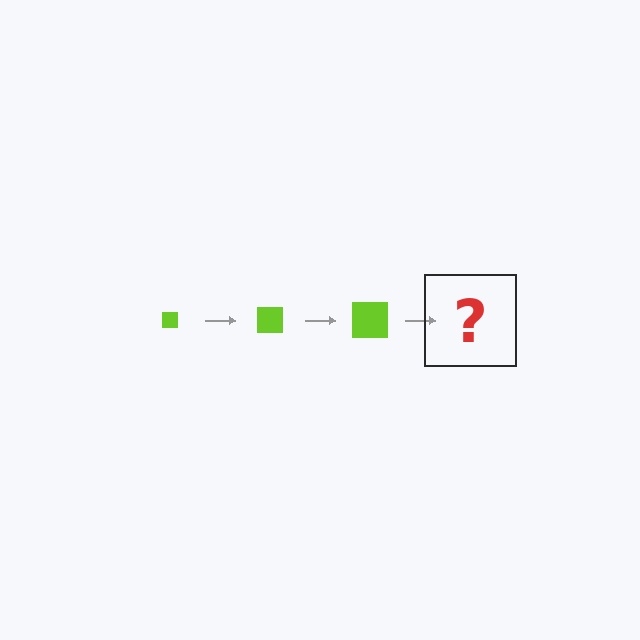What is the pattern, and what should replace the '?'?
The pattern is that the square gets progressively larger each step. The '?' should be a lime square, larger than the previous one.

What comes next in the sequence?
The next element should be a lime square, larger than the previous one.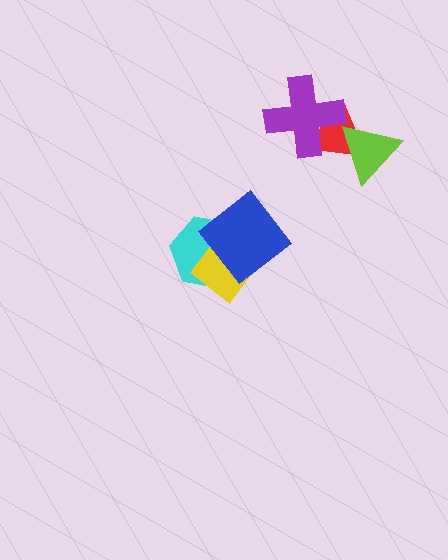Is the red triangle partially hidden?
Yes, it is partially covered by another shape.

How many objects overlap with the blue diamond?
2 objects overlap with the blue diamond.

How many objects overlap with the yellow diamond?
2 objects overlap with the yellow diamond.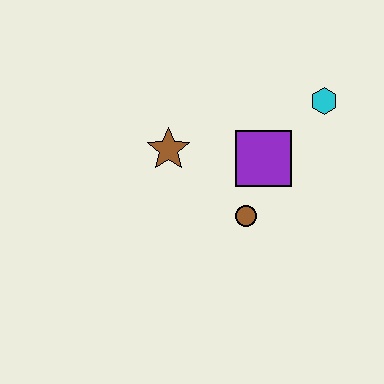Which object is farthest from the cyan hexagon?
The brown star is farthest from the cyan hexagon.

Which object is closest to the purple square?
The brown circle is closest to the purple square.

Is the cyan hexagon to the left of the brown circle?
No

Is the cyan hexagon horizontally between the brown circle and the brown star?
No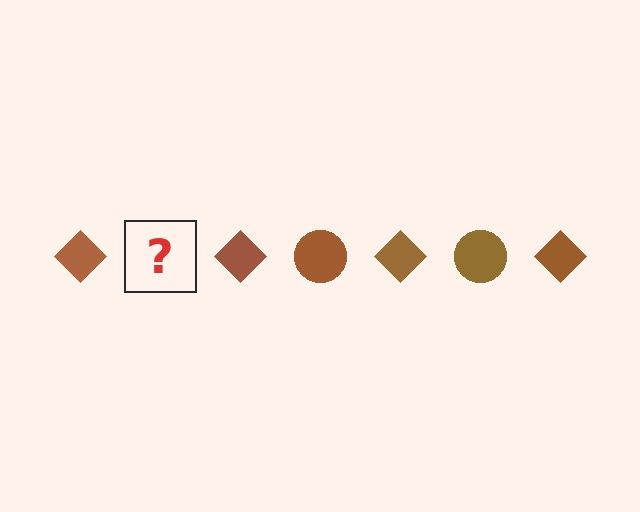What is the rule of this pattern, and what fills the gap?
The rule is that the pattern cycles through diamond, circle shapes in brown. The gap should be filled with a brown circle.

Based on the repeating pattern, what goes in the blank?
The blank should be a brown circle.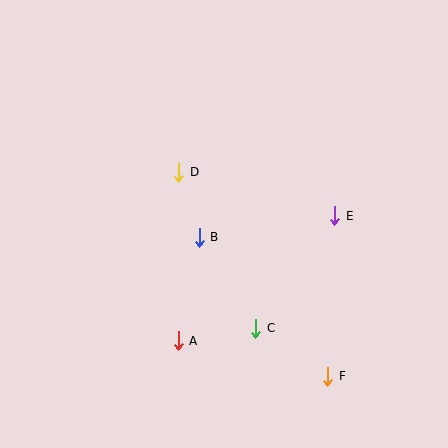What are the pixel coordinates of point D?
Point D is at (179, 172).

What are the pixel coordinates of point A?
Point A is at (178, 341).